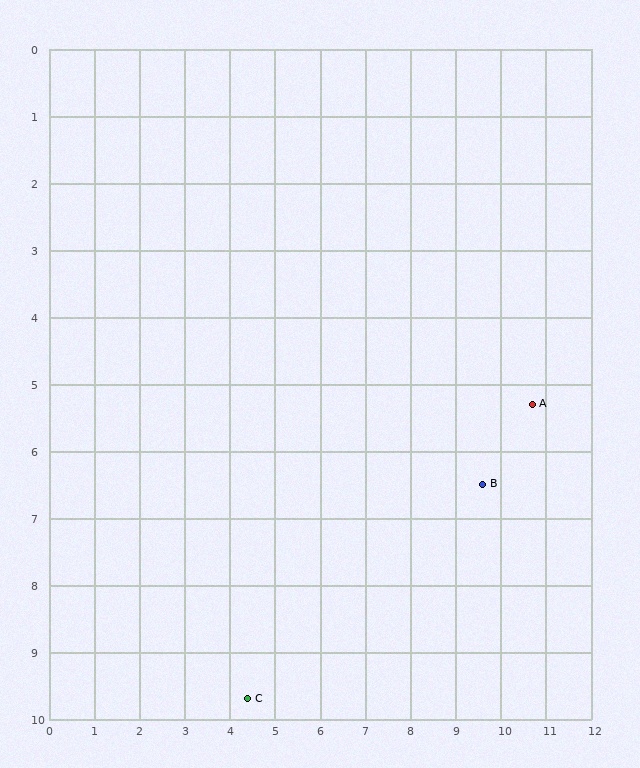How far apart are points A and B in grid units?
Points A and B are about 1.6 grid units apart.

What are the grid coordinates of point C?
Point C is at approximately (4.4, 9.7).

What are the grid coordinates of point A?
Point A is at approximately (10.7, 5.3).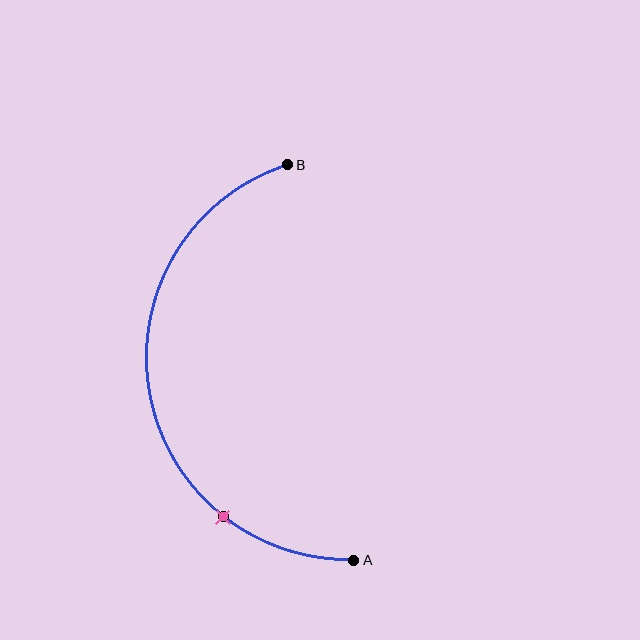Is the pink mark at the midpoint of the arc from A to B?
No. The pink mark lies on the arc but is closer to endpoint A. The arc midpoint would be at the point on the curve equidistant along the arc from both A and B.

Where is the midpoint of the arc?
The arc midpoint is the point on the curve farthest from the straight line joining A and B. It sits to the left of that line.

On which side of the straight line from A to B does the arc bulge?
The arc bulges to the left of the straight line connecting A and B.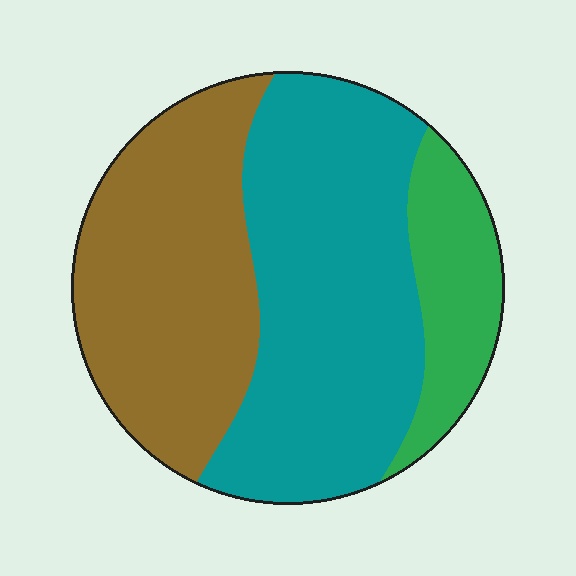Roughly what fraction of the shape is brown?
Brown covers 37% of the shape.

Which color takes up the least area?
Green, at roughly 15%.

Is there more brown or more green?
Brown.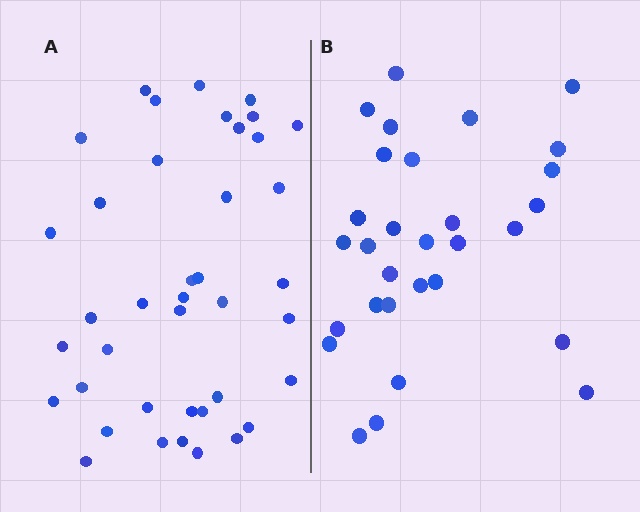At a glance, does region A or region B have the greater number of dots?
Region A (the left region) has more dots.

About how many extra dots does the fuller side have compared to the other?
Region A has roughly 10 or so more dots than region B.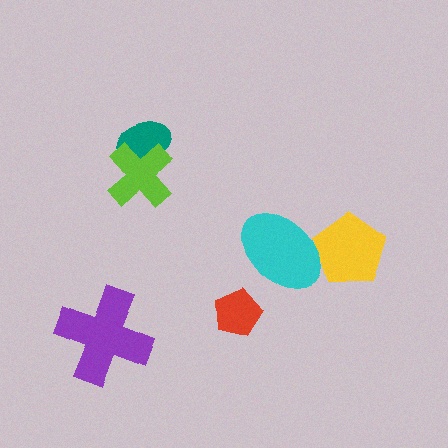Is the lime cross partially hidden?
No, no other shape covers it.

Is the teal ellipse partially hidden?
Yes, it is partially covered by another shape.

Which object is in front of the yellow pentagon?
The cyan ellipse is in front of the yellow pentagon.